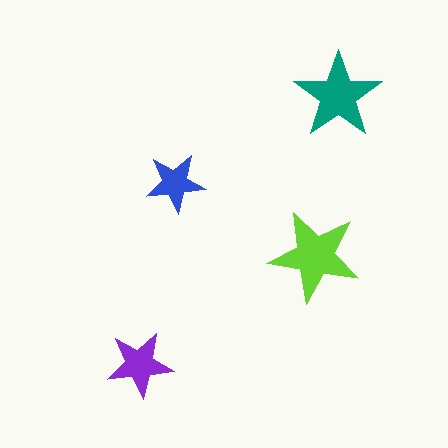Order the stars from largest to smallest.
the lime one, the teal one, the purple one, the blue one.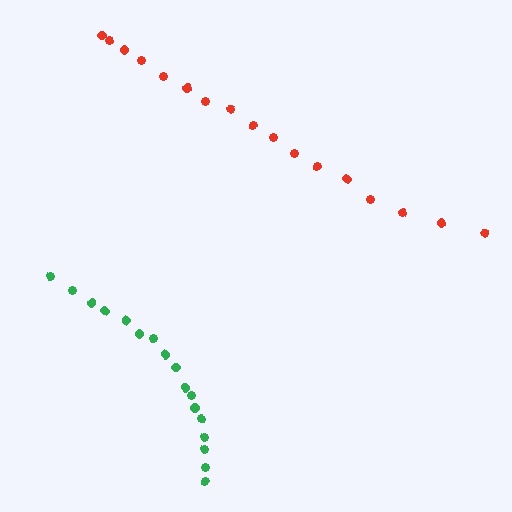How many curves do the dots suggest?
There are 2 distinct paths.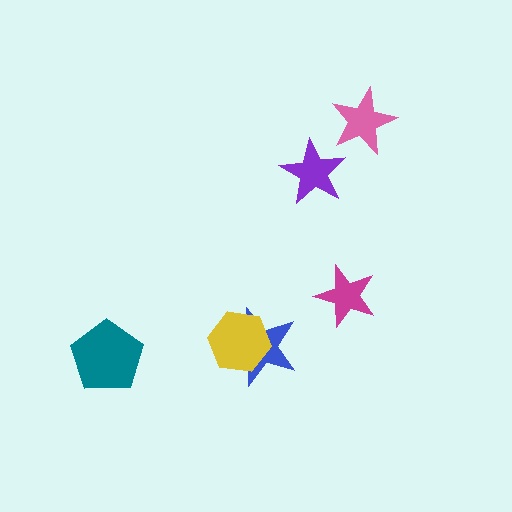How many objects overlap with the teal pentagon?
0 objects overlap with the teal pentagon.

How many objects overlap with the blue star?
1 object overlaps with the blue star.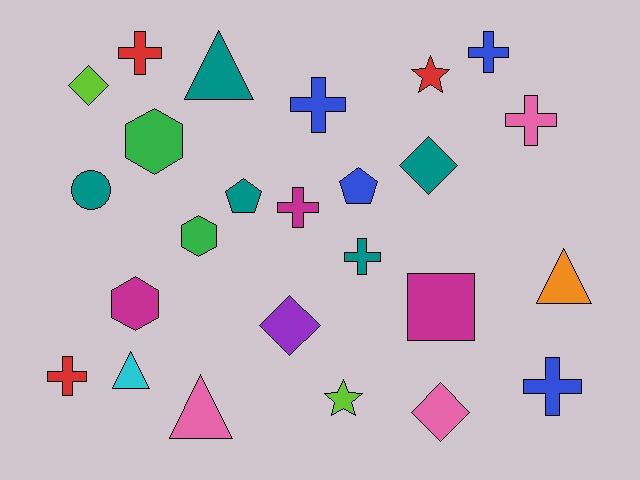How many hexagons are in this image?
There are 3 hexagons.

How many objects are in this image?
There are 25 objects.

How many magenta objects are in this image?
There are 3 magenta objects.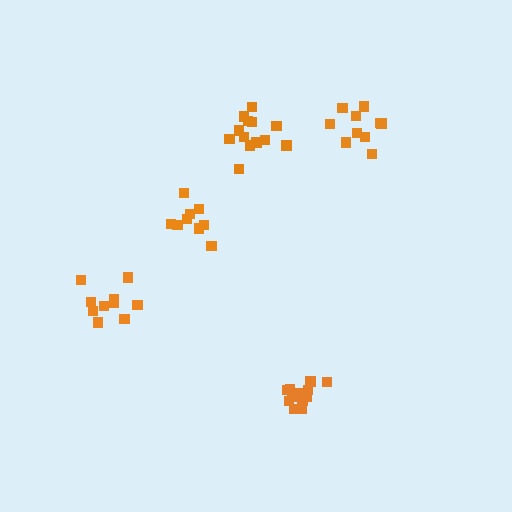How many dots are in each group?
Group 1: 10 dots, Group 2: 9 dots, Group 3: 13 dots, Group 4: 10 dots, Group 5: 12 dots (54 total).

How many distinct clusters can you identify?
There are 5 distinct clusters.